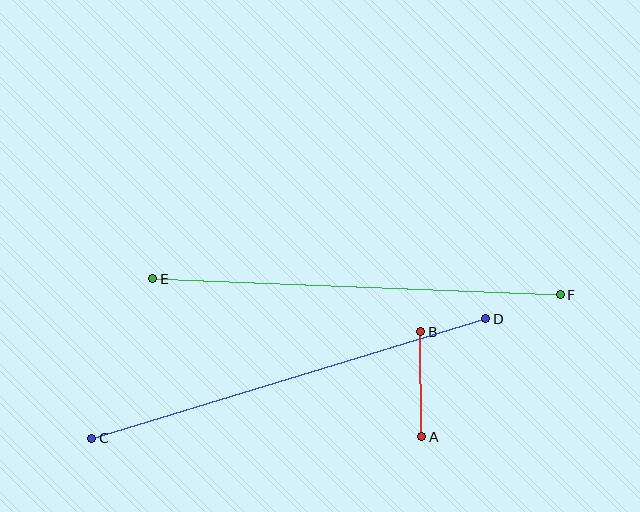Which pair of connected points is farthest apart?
Points C and D are farthest apart.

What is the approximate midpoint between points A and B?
The midpoint is at approximately (421, 384) pixels.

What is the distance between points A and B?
The distance is approximately 105 pixels.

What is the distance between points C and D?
The distance is approximately 412 pixels.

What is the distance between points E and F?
The distance is approximately 408 pixels.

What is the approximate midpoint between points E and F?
The midpoint is at approximately (356, 287) pixels.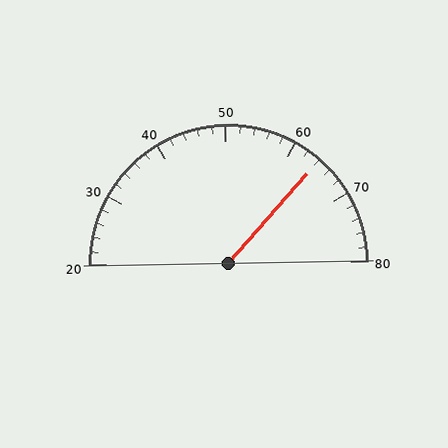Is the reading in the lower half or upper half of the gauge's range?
The reading is in the upper half of the range (20 to 80).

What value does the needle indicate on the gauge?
The needle indicates approximately 64.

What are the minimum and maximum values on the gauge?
The gauge ranges from 20 to 80.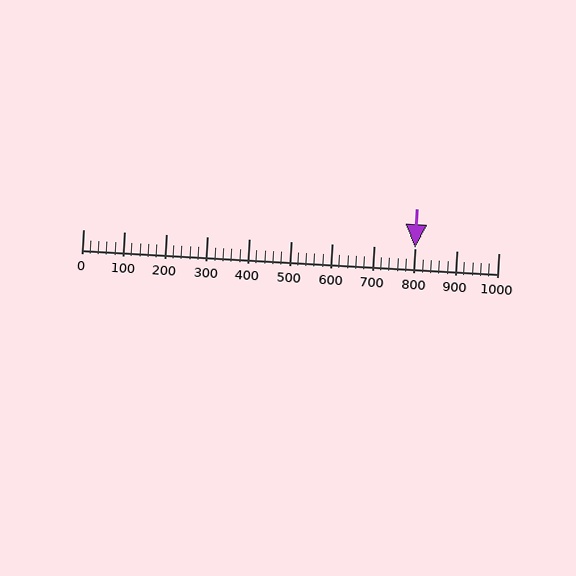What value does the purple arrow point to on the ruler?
The purple arrow points to approximately 800.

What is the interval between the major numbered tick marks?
The major tick marks are spaced 100 units apart.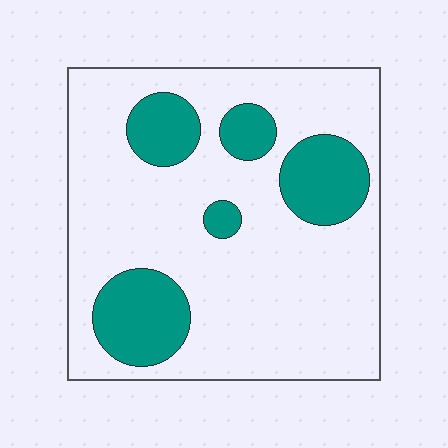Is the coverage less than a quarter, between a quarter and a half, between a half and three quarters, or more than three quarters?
Less than a quarter.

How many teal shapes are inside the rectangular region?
5.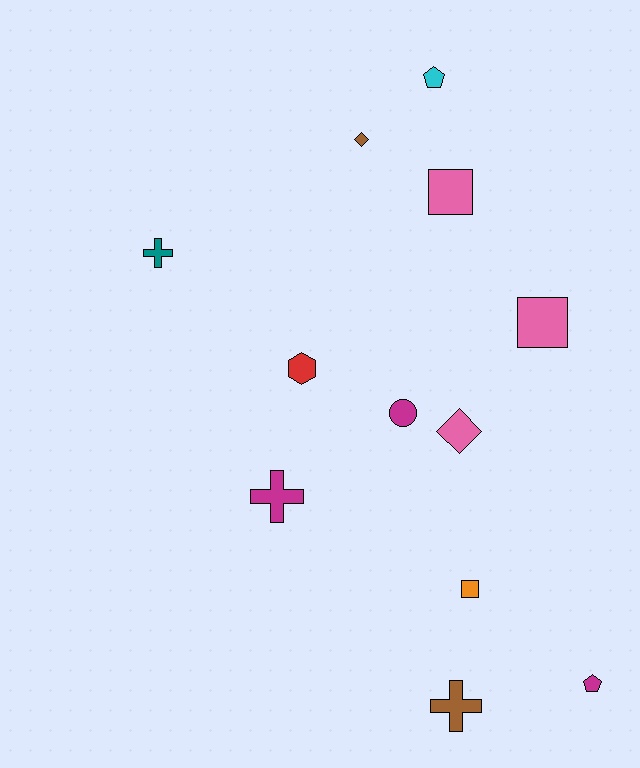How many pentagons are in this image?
There are 2 pentagons.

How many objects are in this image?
There are 12 objects.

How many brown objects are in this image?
There are 2 brown objects.